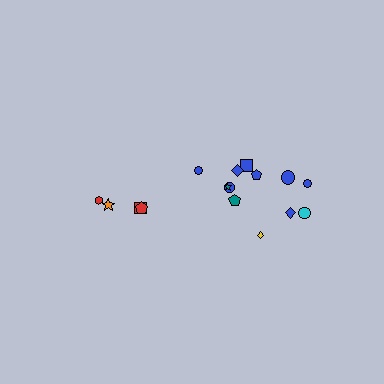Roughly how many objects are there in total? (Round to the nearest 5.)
Roughly 15 objects in total.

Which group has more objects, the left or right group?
The right group.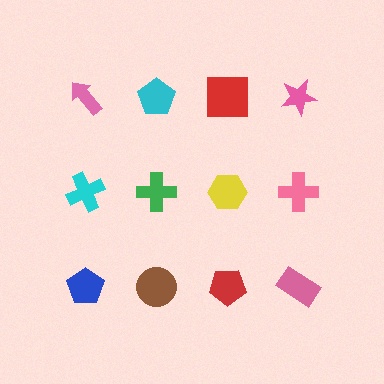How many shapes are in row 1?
4 shapes.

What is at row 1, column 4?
A pink star.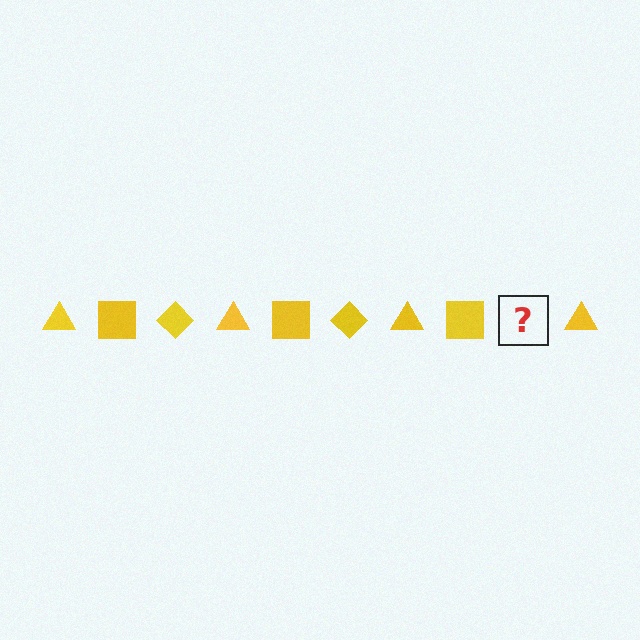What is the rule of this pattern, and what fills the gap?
The rule is that the pattern cycles through triangle, square, diamond shapes in yellow. The gap should be filled with a yellow diamond.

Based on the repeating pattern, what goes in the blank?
The blank should be a yellow diamond.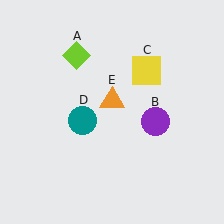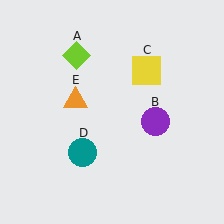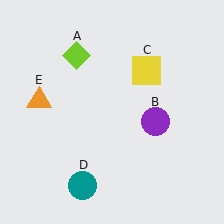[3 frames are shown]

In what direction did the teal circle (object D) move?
The teal circle (object D) moved down.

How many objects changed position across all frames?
2 objects changed position: teal circle (object D), orange triangle (object E).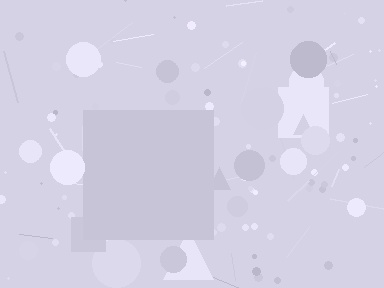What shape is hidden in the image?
A square is hidden in the image.